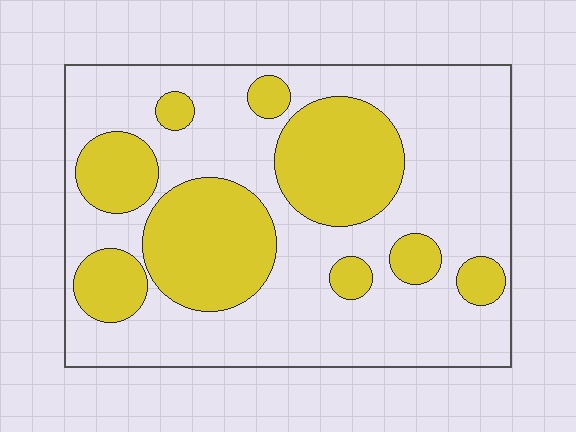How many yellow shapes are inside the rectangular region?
9.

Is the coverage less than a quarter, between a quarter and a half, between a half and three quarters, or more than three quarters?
Between a quarter and a half.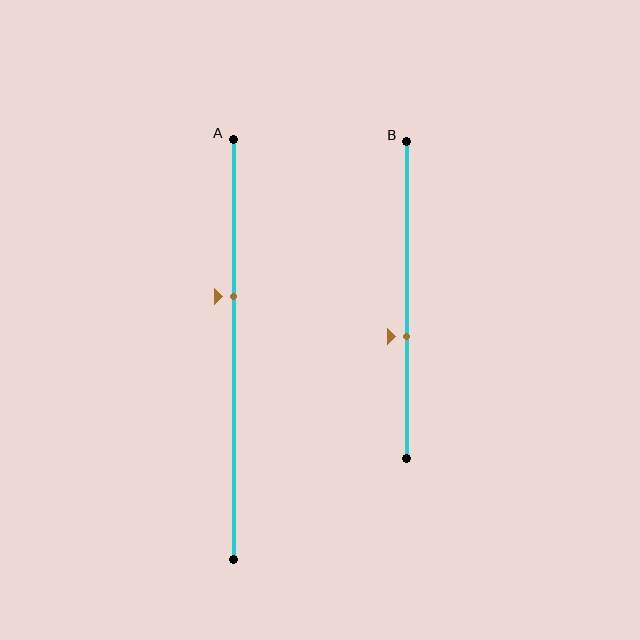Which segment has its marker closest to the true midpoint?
Segment B has its marker closest to the true midpoint.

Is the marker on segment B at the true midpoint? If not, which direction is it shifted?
No, the marker on segment B is shifted downward by about 12% of the segment length.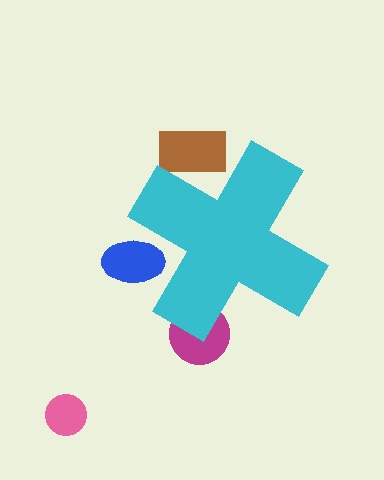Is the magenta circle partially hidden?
Yes, the magenta circle is partially hidden behind the cyan cross.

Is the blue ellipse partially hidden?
Yes, the blue ellipse is partially hidden behind the cyan cross.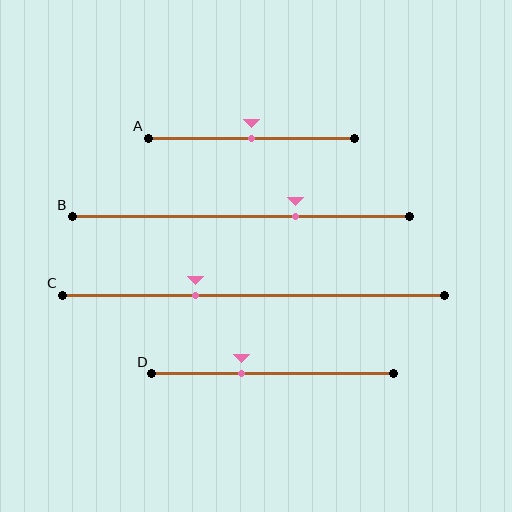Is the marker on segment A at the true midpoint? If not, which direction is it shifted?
Yes, the marker on segment A is at the true midpoint.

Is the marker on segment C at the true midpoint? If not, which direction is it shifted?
No, the marker on segment C is shifted to the left by about 15% of the segment length.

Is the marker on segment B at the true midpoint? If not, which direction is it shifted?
No, the marker on segment B is shifted to the right by about 16% of the segment length.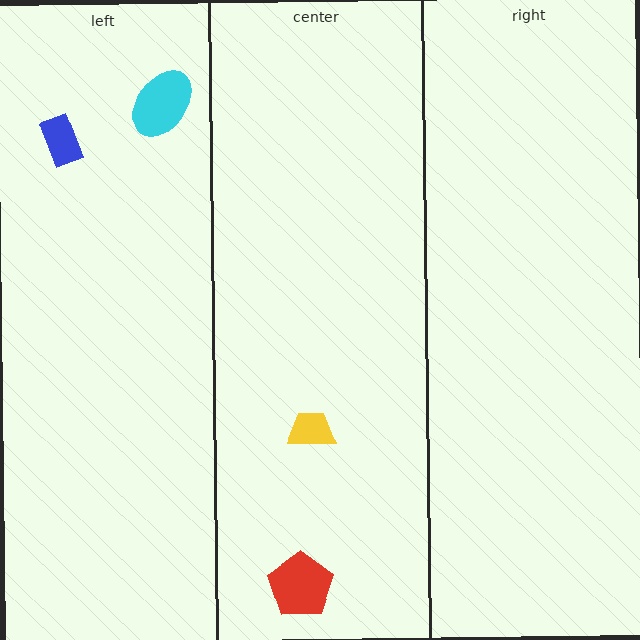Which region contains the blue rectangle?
The left region.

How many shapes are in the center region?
2.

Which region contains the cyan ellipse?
The left region.